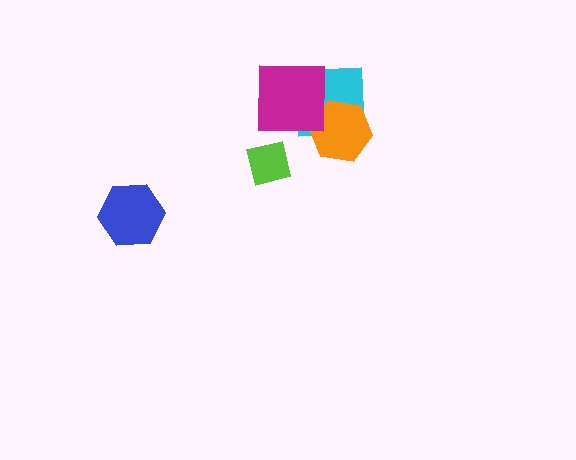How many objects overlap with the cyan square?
2 objects overlap with the cyan square.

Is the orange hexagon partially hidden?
Yes, it is partially covered by another shape.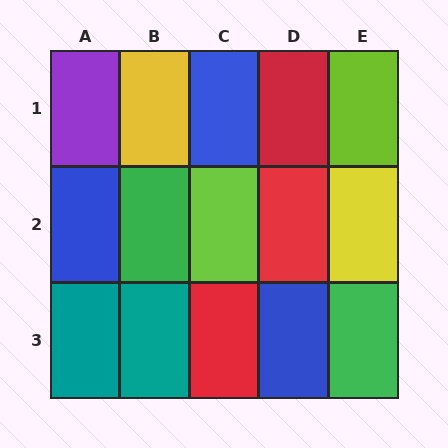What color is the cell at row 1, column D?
Red.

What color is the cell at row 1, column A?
Purple.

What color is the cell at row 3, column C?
Red.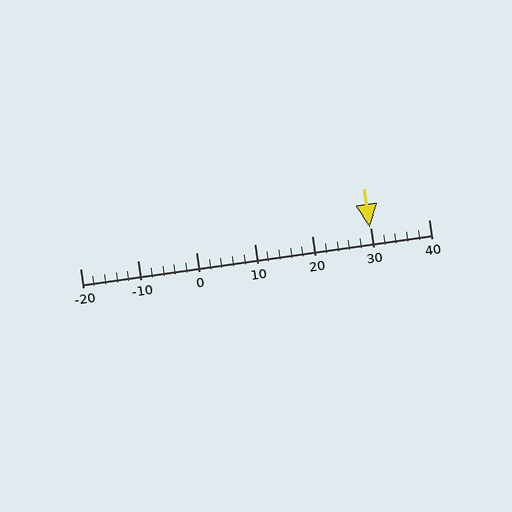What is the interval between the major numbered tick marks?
The major tick marks are spaced 10 units apart.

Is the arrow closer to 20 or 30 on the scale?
The arrow is closer to 30.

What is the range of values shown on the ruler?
The ruler shows values from -20 to 40.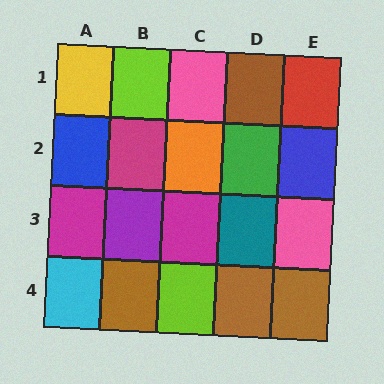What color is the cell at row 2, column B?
Magenta.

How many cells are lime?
2 cells are lime.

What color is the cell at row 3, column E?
Pink.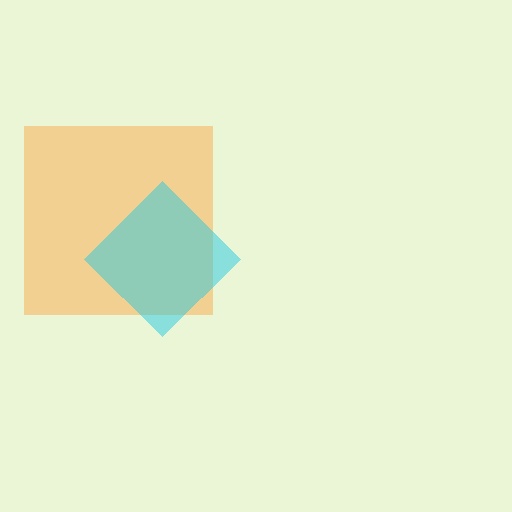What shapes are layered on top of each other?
The layered shapes are: an orange square, a cyan diamond.